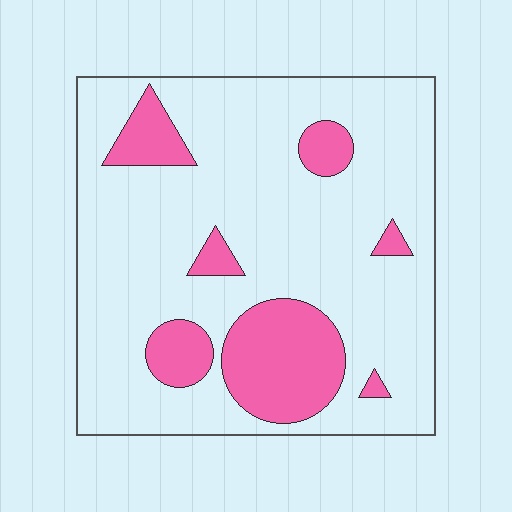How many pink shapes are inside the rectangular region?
7.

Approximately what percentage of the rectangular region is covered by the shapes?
Approximately 20%.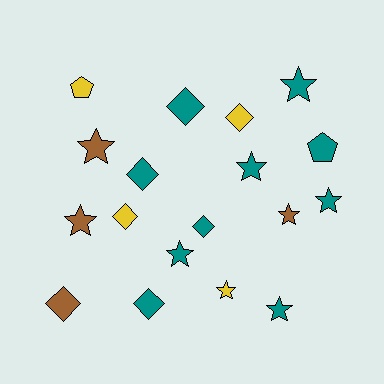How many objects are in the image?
There are 18 objects.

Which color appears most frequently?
Teal, with 10 objects.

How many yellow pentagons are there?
There is 1 yellow pentagon.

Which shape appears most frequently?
Star, with 9 objects.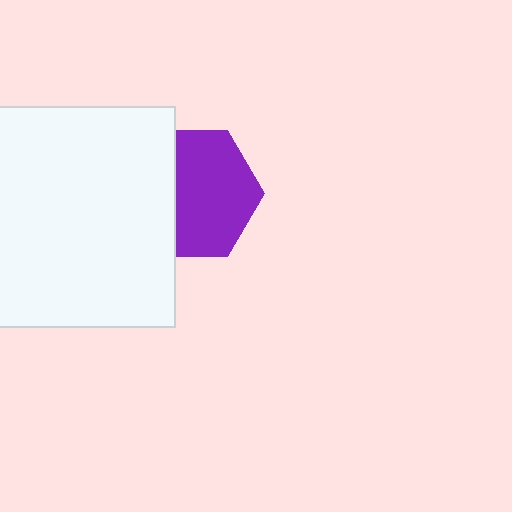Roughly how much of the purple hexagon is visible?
About half of it is visible (roughly 65%).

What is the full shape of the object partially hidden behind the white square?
The partially hidden object is a purple hexagon.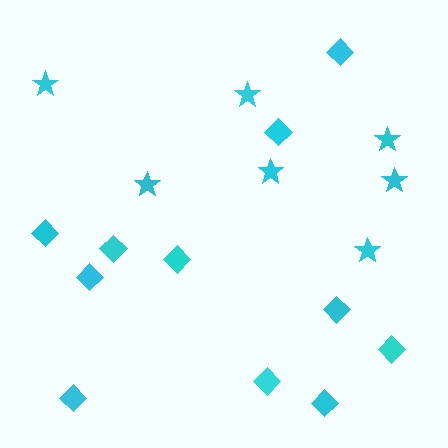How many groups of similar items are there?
There are 2 groups: one group of diamonds (11) and one group of stars (7).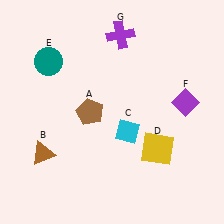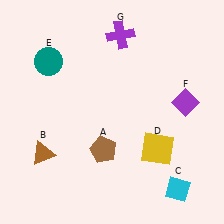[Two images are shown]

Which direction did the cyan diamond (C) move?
The cyan diamond (C) moved down.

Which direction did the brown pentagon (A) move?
The brown pentagon (A) moved down.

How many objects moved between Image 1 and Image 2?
2 objects moved between the two images.